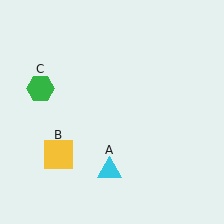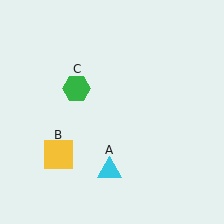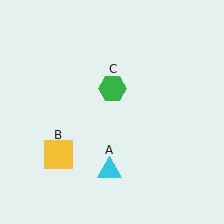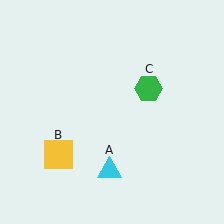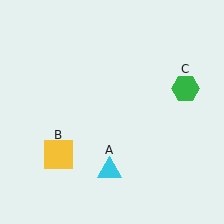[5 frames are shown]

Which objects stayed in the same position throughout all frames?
Cyan triangle (object A) and yellow square (object B) remained stationary.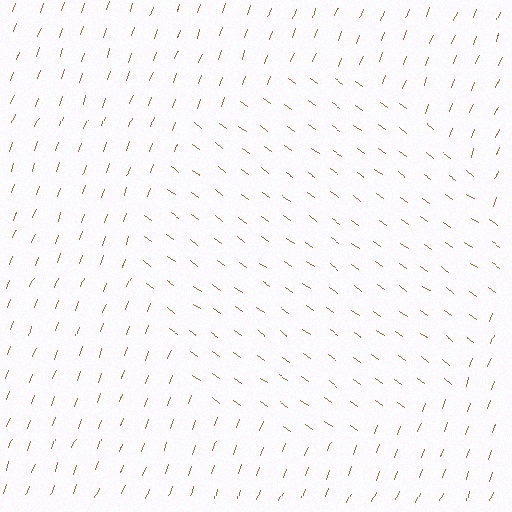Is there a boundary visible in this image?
Yes, there is a texture boundary formed by a change in line orientation.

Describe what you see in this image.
The image is filled with small brown line segments. A circle region in the image has lines oriented differently from the surrounding lines, creating a visible texture boundary.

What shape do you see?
I see a circle.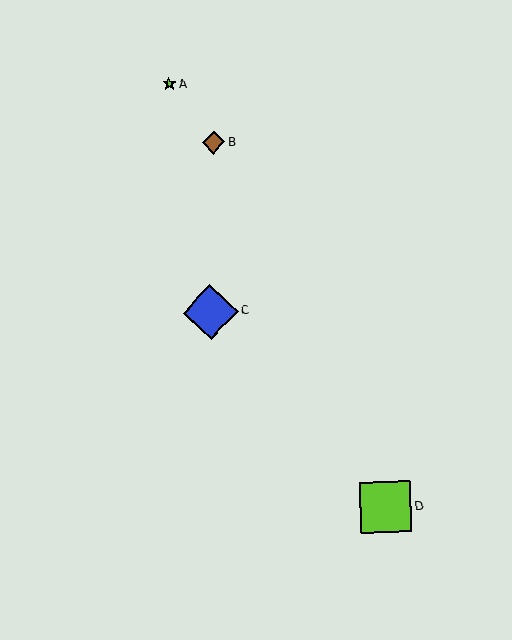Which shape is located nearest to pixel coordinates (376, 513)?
The lime square (labeled D) at (386, 507) is nearest to that location.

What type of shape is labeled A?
Shape A is a lime star.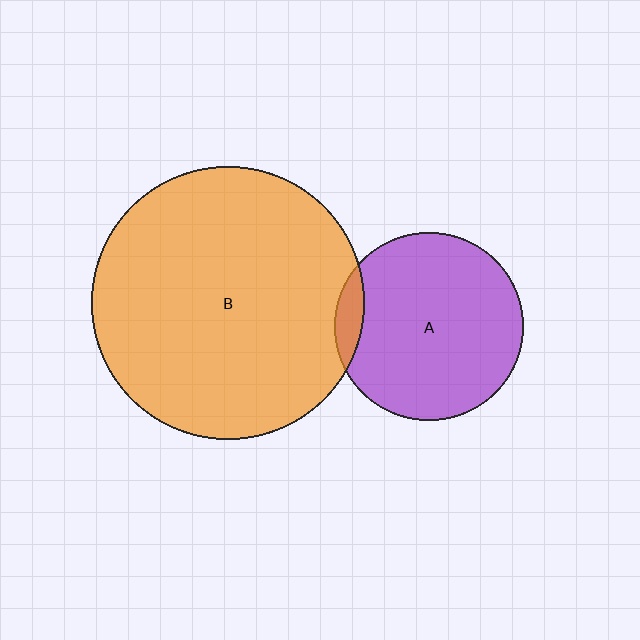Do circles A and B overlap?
Yes.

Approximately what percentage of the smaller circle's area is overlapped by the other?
Approximately 5%.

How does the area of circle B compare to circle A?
Approximately 2.1 times.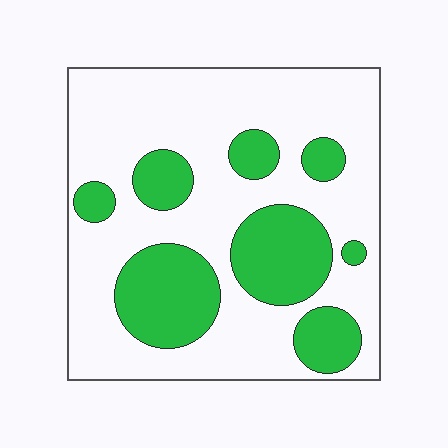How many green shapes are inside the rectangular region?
8.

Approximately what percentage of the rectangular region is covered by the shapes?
Approximately 30%.